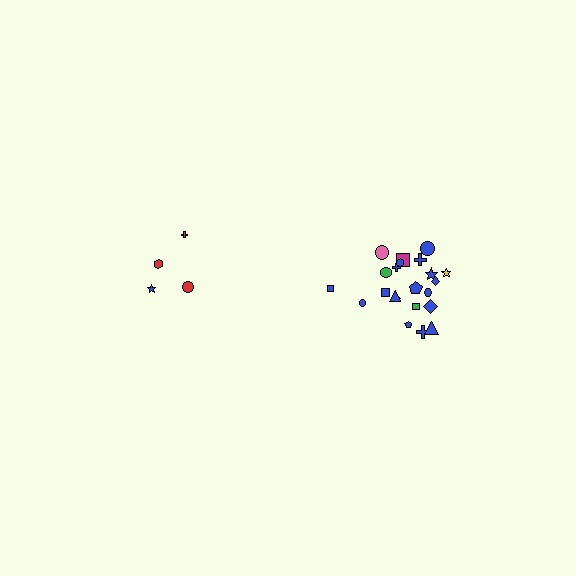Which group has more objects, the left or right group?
The right group.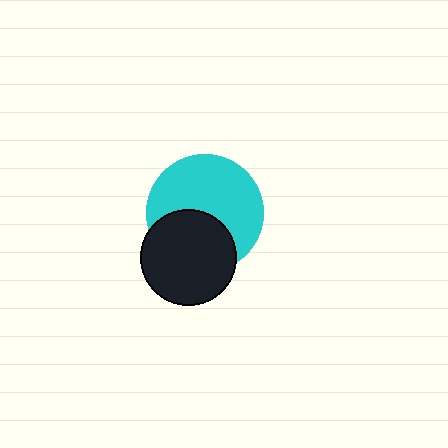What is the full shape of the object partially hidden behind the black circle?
The partially hidden object is a cyan circle.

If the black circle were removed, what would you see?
You would see the complete cyan circle.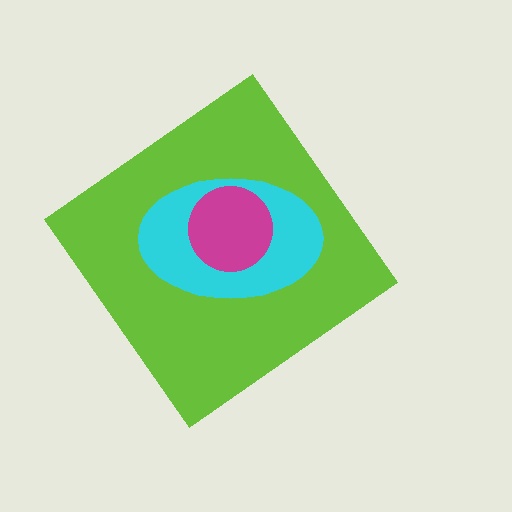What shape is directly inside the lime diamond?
The cyan ellipse.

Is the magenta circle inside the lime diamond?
Yes.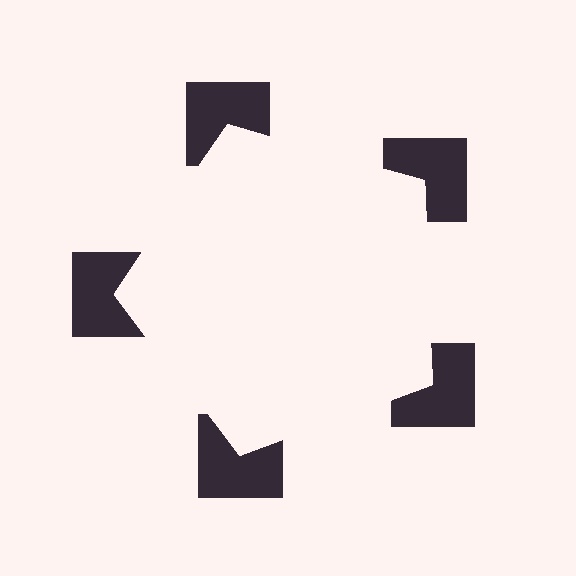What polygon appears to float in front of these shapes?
An illusory pentagon — its edges are inferred from the aligned wedge cuts in the notched squares, not physically drawn.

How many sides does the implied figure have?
5 sides.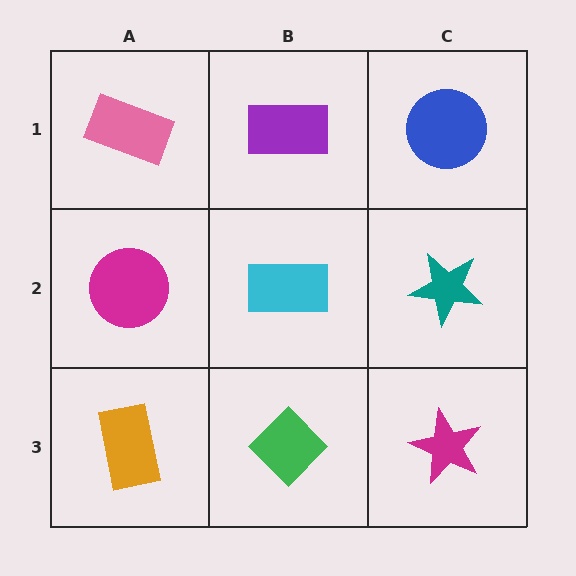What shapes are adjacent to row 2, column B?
A purple rectangle (row 1, column B), a green diamond (row 3, column B), a magenta circle (row 2, column A), a teal star (row 2, column C).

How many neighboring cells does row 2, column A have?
3.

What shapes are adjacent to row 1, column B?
A cyan rectangle (row 2, column B), a pink rectangle (row 1, column A), a blue circle (row 1, column C).